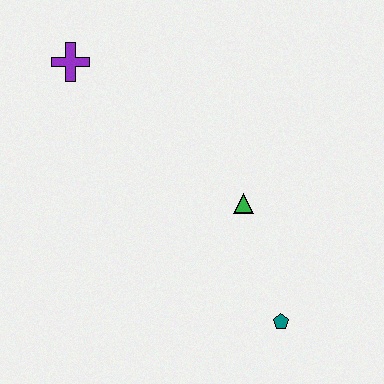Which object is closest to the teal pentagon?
The green triangle is closest to the teal pentagon.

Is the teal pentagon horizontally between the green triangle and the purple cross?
No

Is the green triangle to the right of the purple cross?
Yes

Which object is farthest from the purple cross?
The teal pentagon is farthest from the purple cross.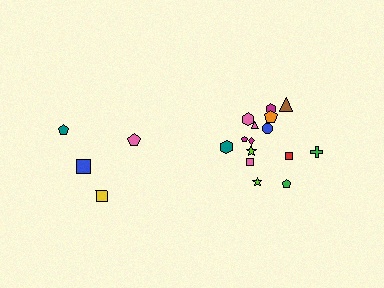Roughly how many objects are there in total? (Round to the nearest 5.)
Roughly 20 objects in total.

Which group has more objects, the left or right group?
The right group.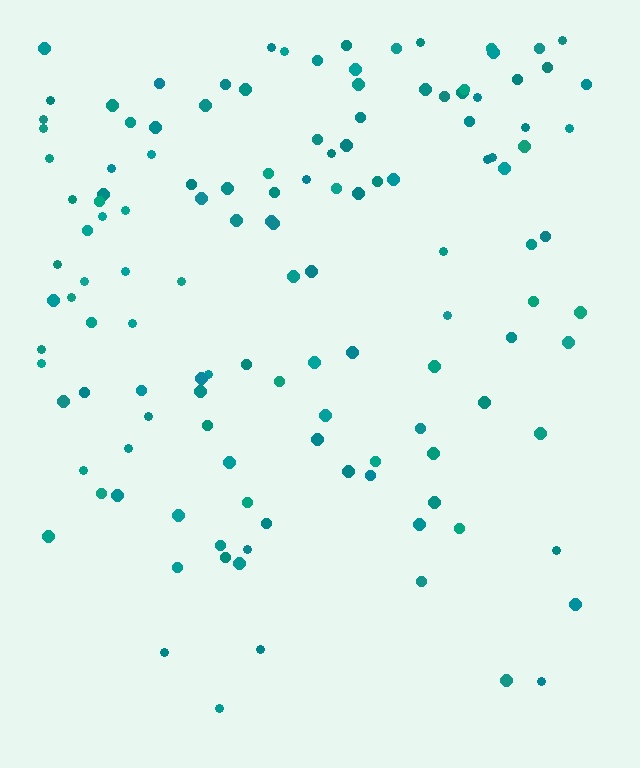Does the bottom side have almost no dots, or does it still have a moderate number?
Still a moderate number, just noticeably fewer than the top.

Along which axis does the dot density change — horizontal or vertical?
Vertical.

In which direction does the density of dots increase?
From bottom to top, with the top side densest.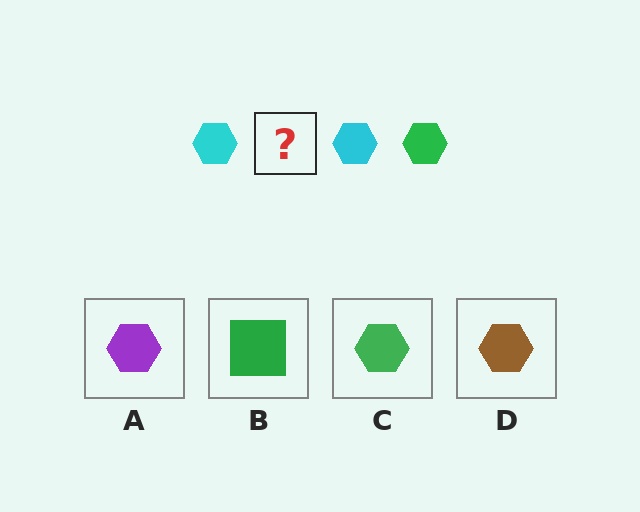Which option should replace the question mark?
Option C.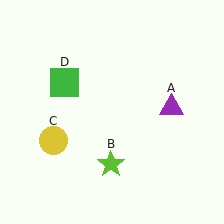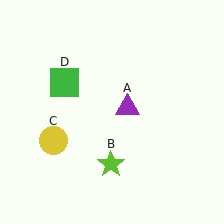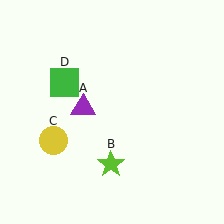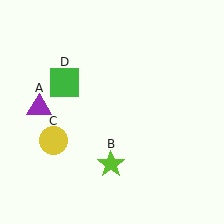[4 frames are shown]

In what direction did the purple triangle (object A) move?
The purple triangle (object A) moved left.